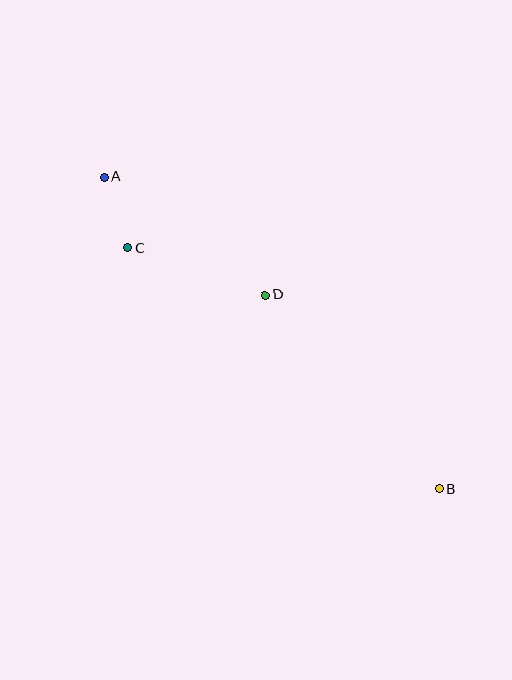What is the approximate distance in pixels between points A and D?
The distance between A and D is approximately 200 pixels.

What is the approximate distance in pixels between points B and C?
The distance between B and C is approximately 394 pixels.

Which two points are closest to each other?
Points A and C are closest to each other.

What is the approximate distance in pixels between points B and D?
The distance between B and D is approximately 260 pixels.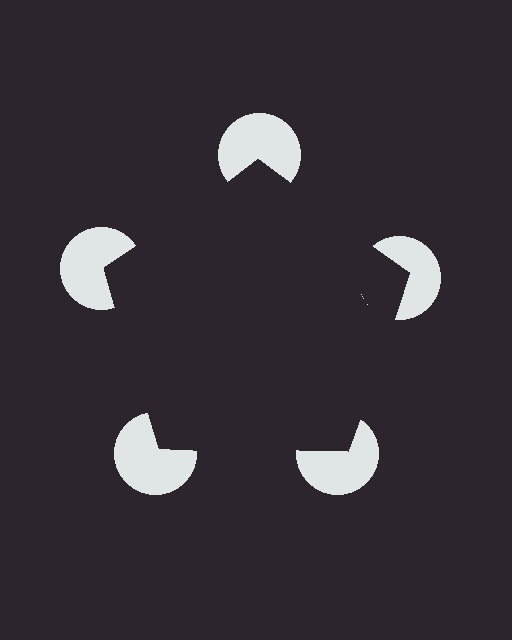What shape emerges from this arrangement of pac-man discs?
An illusory pentagon — its edges are inferred from the aligned wedge cuts in the pac-man discs, not physically drawn.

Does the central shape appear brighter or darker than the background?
It typically appears slightly darker than the background, even though no actual brightness change is drawn.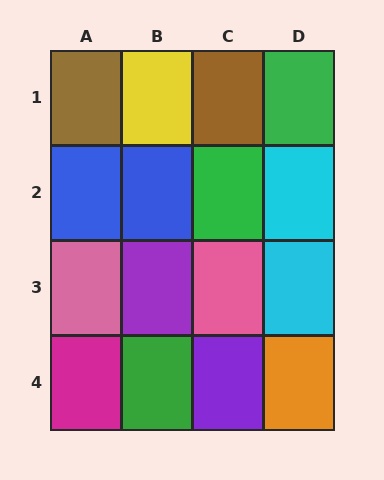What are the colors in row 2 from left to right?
Blue, blue, green, cyan.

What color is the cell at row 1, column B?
Yellow.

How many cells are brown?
2 cells are brown.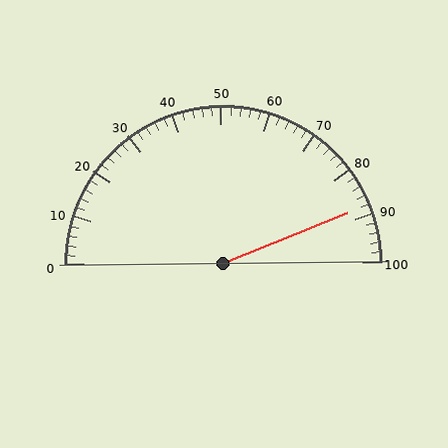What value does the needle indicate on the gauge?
The needle indicates approximately 88.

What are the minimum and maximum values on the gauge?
The gauge ranges from 0 to 100.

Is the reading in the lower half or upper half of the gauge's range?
The reading is in the upper half of the range (0 to 100).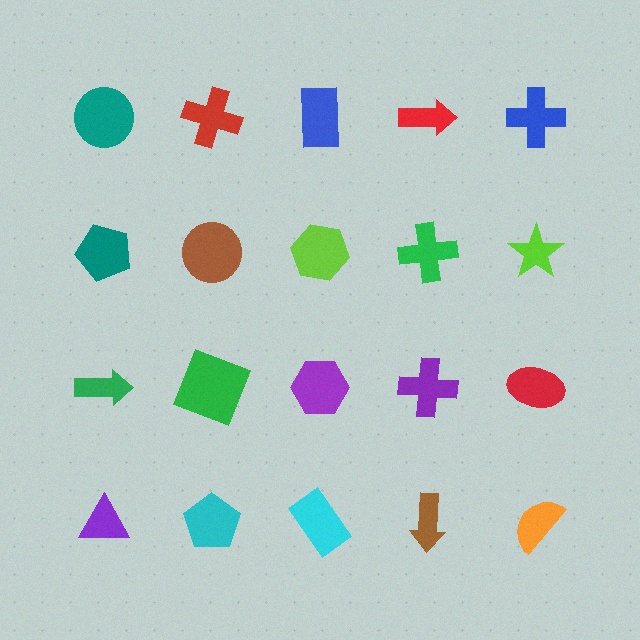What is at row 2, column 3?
A lime hexagon.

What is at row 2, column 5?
A lime star.